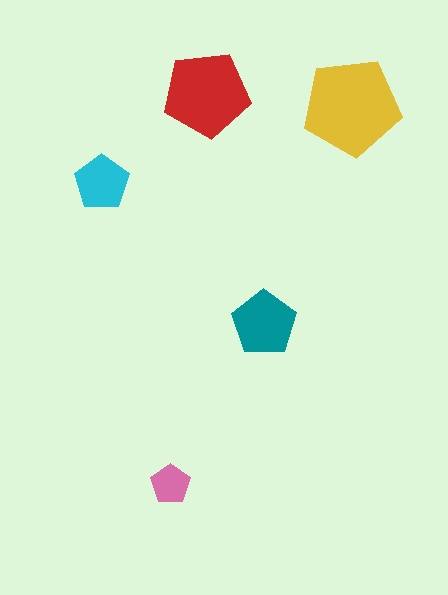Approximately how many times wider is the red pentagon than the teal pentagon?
About 1.5 times wider.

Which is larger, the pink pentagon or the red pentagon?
The red one.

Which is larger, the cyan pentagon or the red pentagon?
The red one.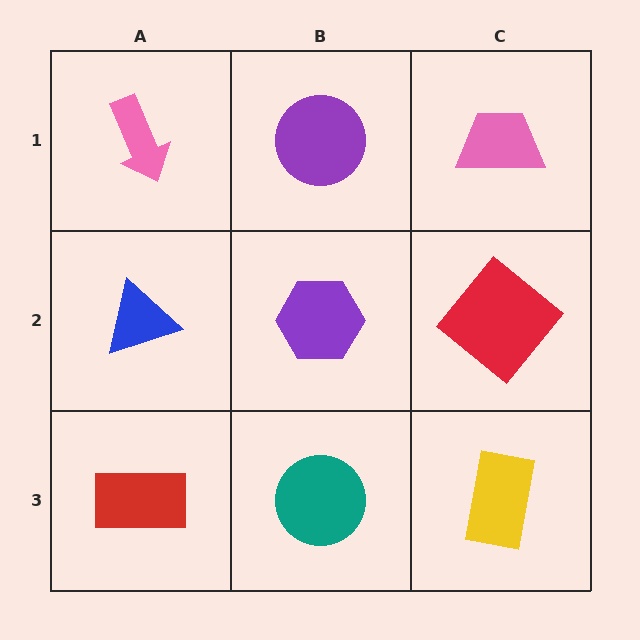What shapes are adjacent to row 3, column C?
A red diamond (row 2, column C), a teal circle (row 3, column B).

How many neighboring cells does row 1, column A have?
2.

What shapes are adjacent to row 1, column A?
A blue triangle (row 2, column A), a purple circle (row 1, column B).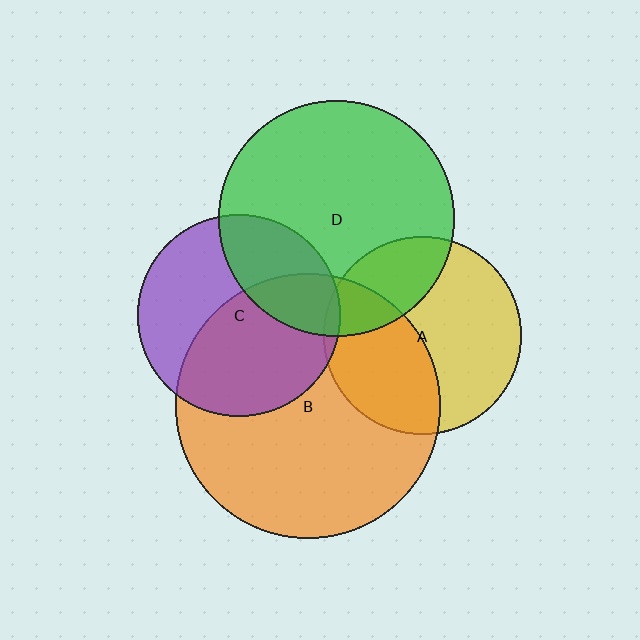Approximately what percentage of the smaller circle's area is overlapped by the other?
Approximately 50%.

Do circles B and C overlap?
Yes.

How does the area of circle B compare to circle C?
Approximately 1.7 times.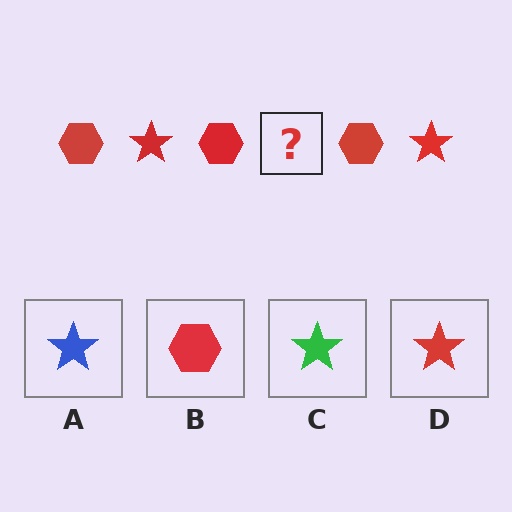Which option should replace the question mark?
Option D.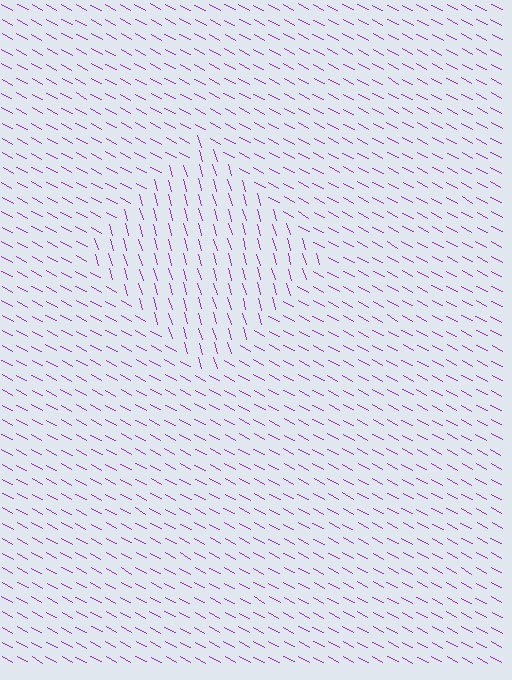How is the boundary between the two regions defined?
The boundary is defined purely by a change in line orientation (approximately 45 degrees difference). All lines are the same color and thickness.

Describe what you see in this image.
The image is filled with small purple line segments. A diamond region in the image has lines oriented differently from the surrounding lines, creating a visible texture boundary.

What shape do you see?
I see a diamond.